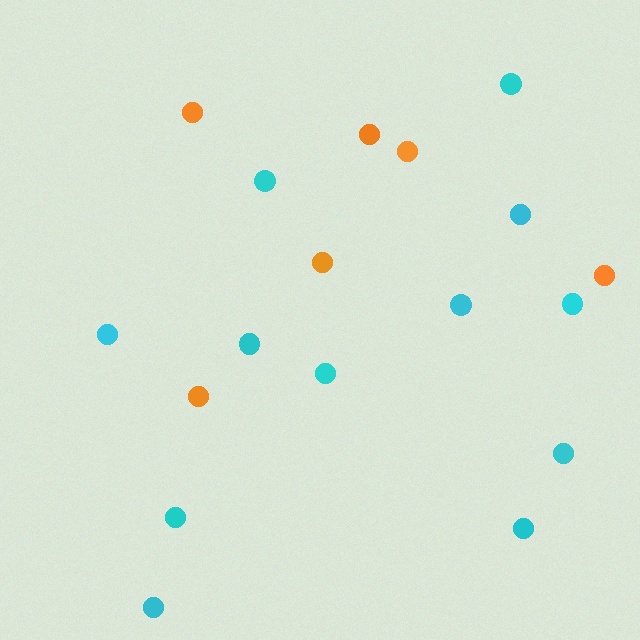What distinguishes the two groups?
There are 2 groups: one group of cyan circles (12) and one group of orange circles (6).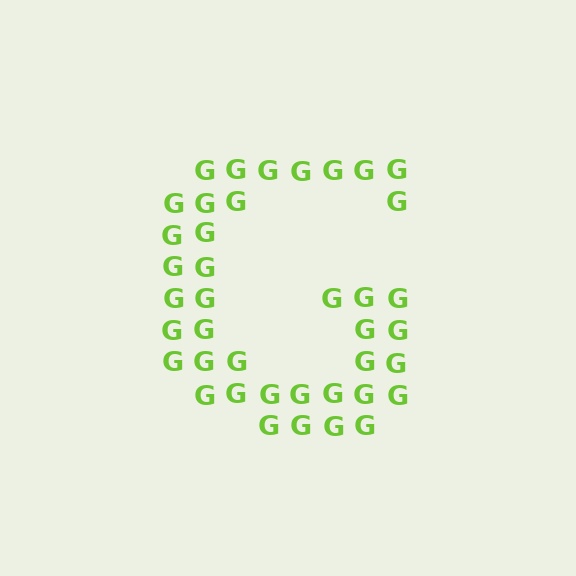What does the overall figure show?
The overall figure shows the letter G.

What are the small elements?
The small elements are letter G's.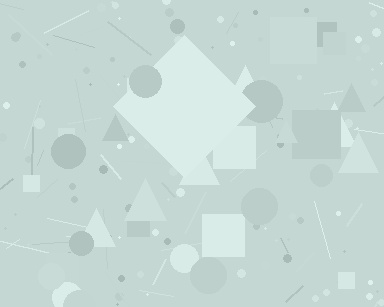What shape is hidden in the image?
A diamond is hidden in the image.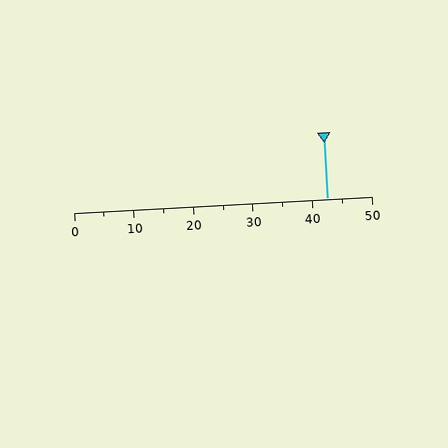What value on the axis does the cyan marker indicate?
The marker indicates approximately 42.5.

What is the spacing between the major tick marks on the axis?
The major ticks are spaced 10 apart.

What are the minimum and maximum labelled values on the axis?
The axis runs from 0 to 50.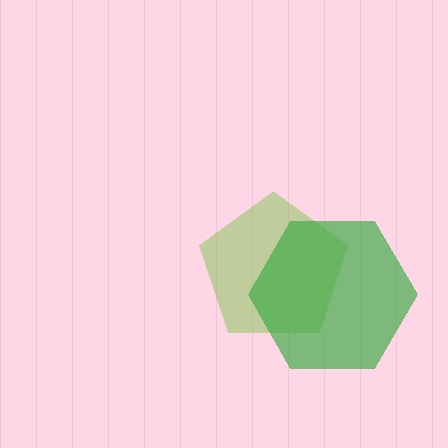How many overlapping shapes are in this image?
There are 2 overlapping shapes in the image.